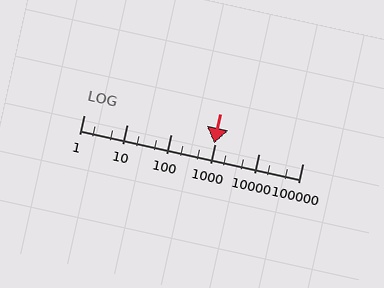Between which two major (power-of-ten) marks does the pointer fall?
The pointer is between 100 and 1000.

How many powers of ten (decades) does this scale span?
The scale spans 5 decades, from 1 to 100000.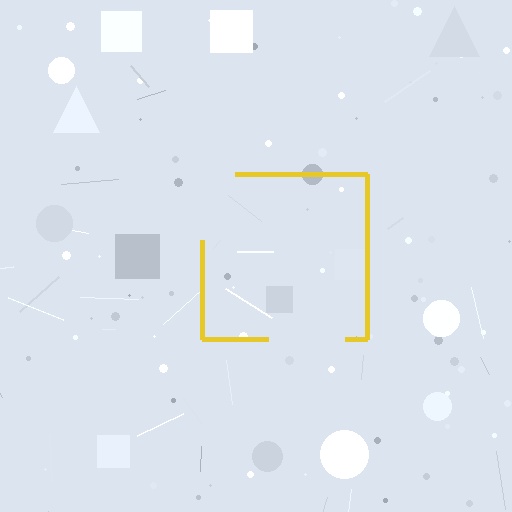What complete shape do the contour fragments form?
The contour fragments form a square.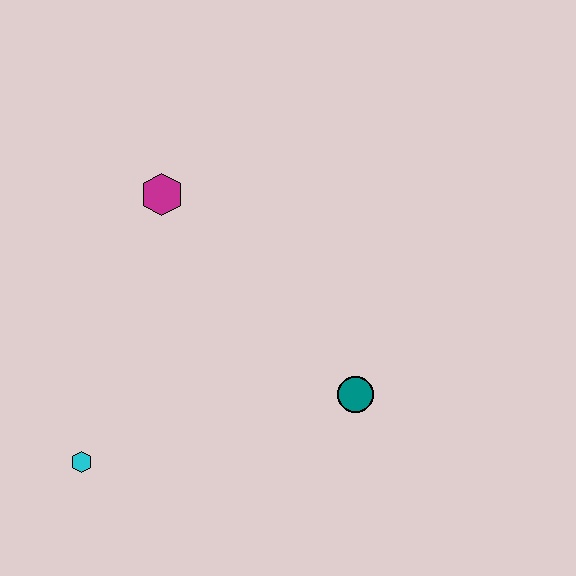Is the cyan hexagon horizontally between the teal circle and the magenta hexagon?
No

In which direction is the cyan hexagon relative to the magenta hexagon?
The cyan hexagon is below the magenta hexagon.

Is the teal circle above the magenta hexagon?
No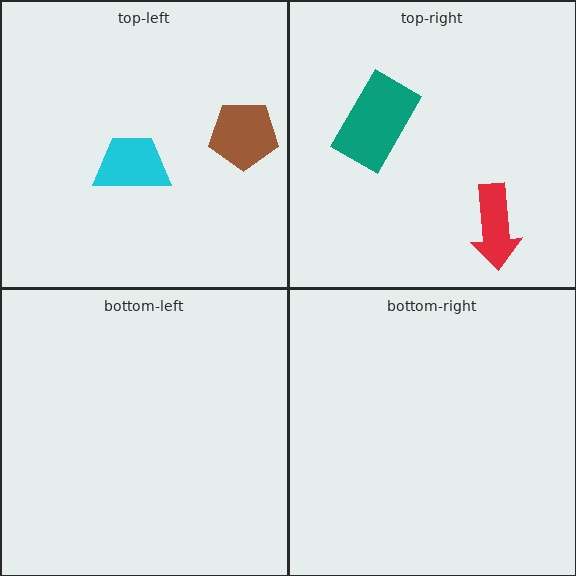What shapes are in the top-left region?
The cyan trapezoid, the brown pentagon.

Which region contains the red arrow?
The top-right region.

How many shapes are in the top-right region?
2.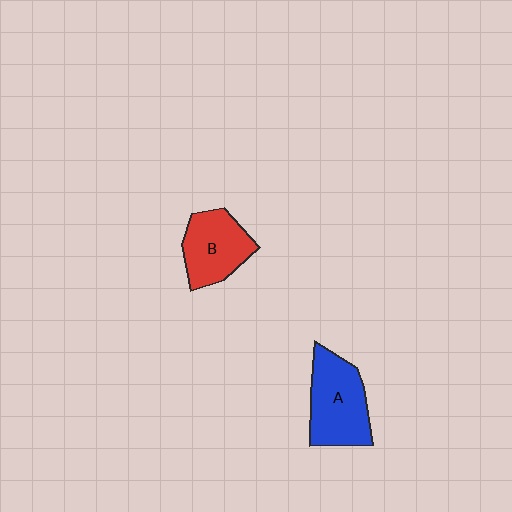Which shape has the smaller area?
Shape B (red).